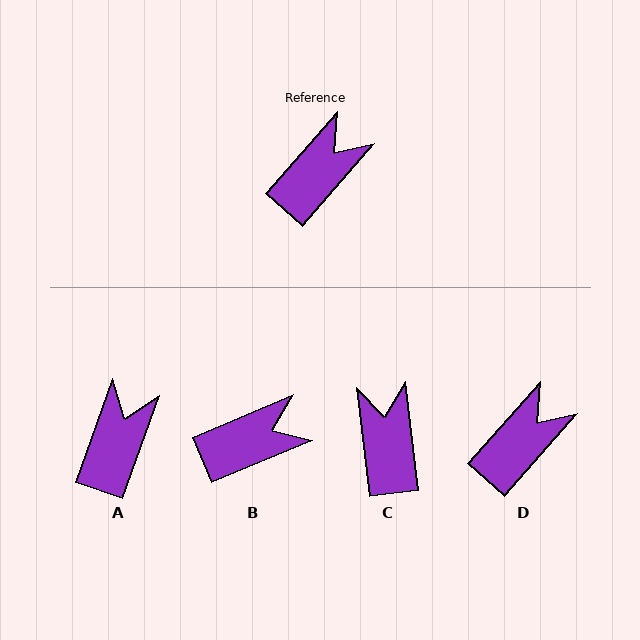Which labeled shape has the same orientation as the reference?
D.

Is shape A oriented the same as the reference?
No, it is off by about 22 degrees.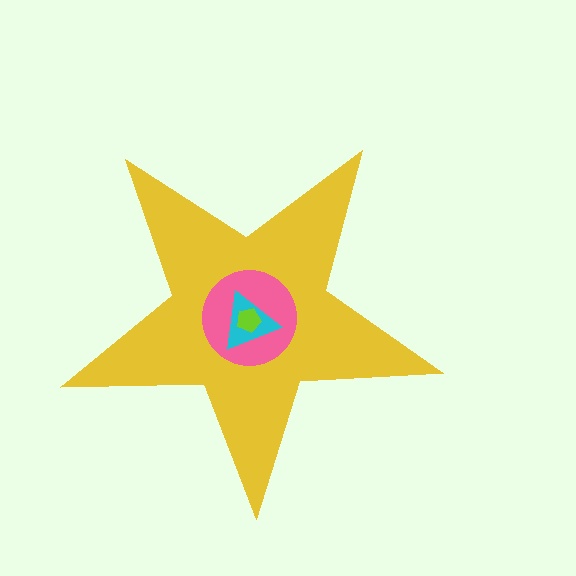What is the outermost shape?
The yellow star.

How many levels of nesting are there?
4.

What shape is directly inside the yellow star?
The pink circle.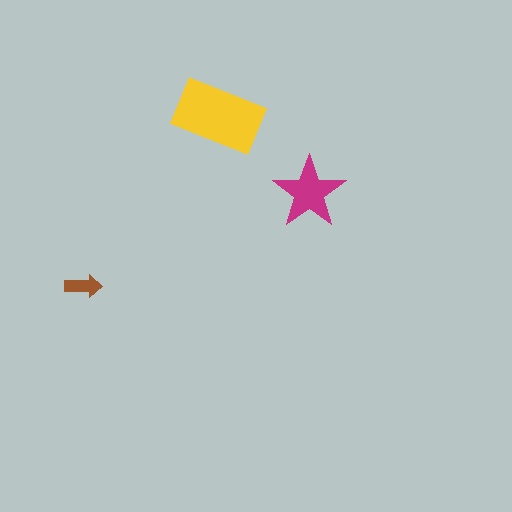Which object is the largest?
The yellow rectangle.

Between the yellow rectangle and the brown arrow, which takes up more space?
The yellow rectangle.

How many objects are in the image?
There are 3 objects in the image.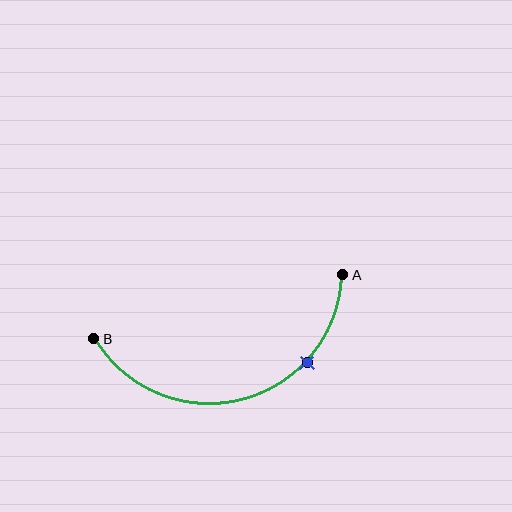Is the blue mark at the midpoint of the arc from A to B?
No. The blue mark lies on the arc but is closer to endpoint A. The arc midpoint would be at the point on the curve equidistant along the arc from both A and B.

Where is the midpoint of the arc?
The arc midpoint is the point on the curve farthest from the straight line joining A and B. It sits below that line.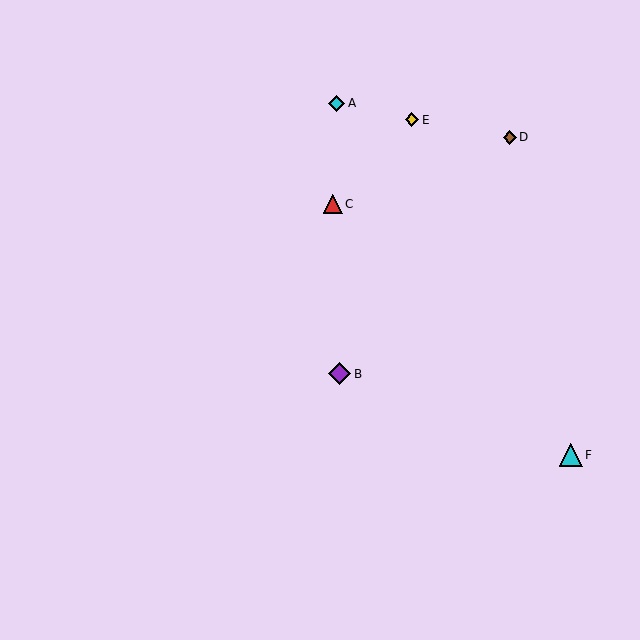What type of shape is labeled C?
Shape C is a red triangle.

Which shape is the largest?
The cyan triangle (labeled F) is the largest.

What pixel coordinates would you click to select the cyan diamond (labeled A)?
Click at (337, 103) to select the cyan diamond A.